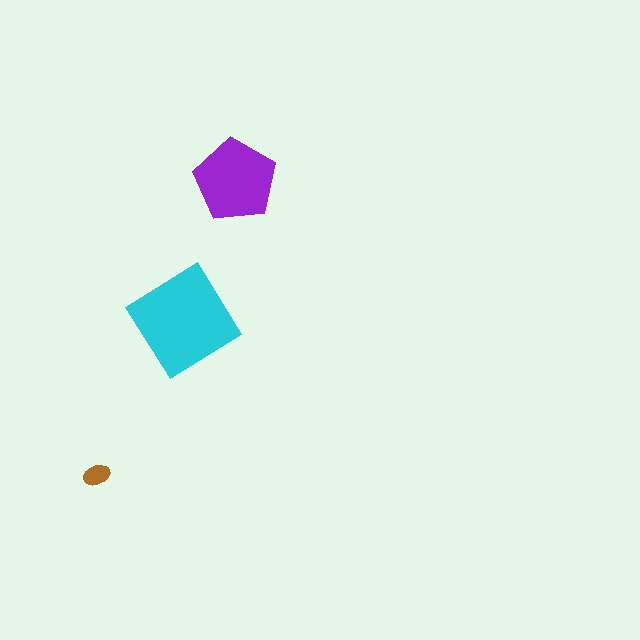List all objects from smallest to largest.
The brown ellipse, the purple pentagon, the cyan diamond.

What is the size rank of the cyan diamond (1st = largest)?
1st.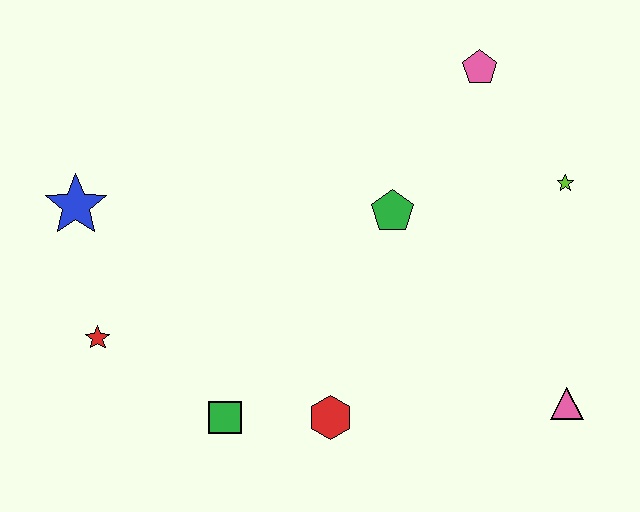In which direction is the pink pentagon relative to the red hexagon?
The pink pentagon is above the red hexagon.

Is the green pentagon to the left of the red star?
No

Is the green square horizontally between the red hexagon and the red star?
Yes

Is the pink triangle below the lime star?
Yes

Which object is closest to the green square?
The red hexagon is closest to the green square.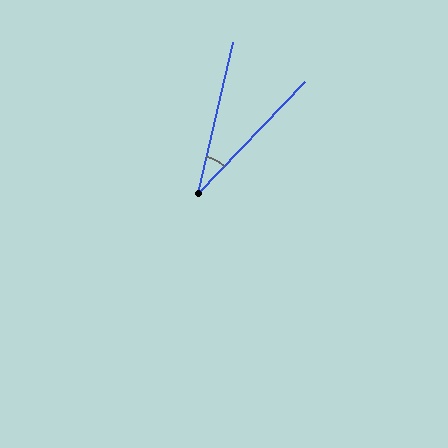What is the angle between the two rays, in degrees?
Approximately 31 degrees.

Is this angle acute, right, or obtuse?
It is acute.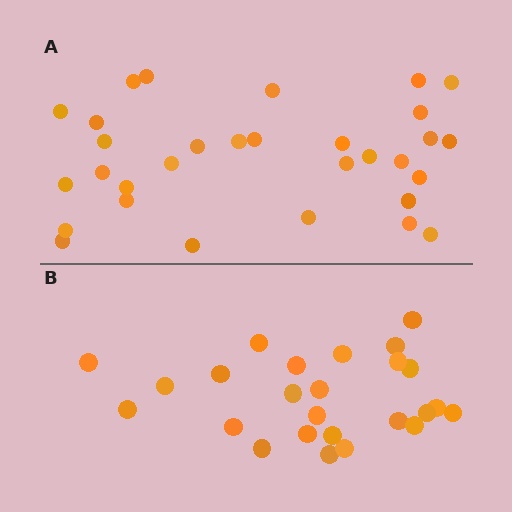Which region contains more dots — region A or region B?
Region A (the top region) has more dots.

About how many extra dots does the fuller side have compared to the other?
Region A has about 6 more dots than region B.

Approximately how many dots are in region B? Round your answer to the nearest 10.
About 20 dots. (The exact count is 25, which rounds to 20.)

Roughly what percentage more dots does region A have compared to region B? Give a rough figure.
About 25% more.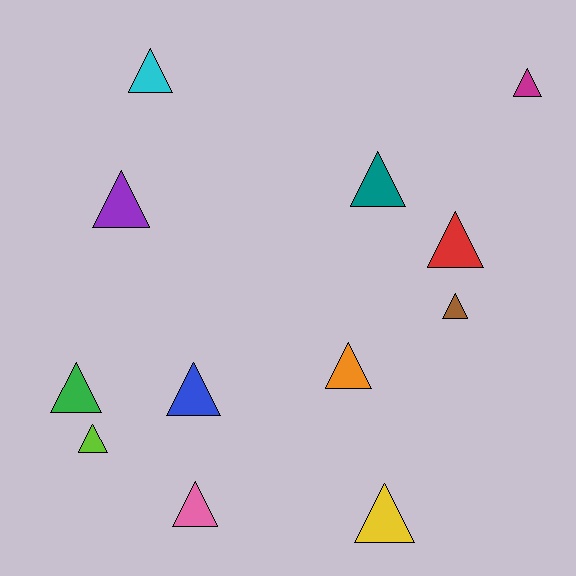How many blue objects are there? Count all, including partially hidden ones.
There is 1 blue object.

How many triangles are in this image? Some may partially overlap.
There are 12 triangles.